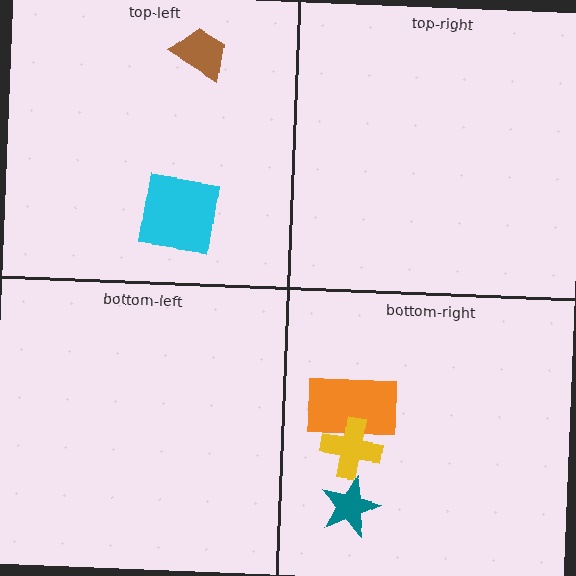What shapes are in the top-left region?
The brown trapezoid, the cyan square.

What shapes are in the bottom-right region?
The orange rectangle, the yellow cross, the teal star.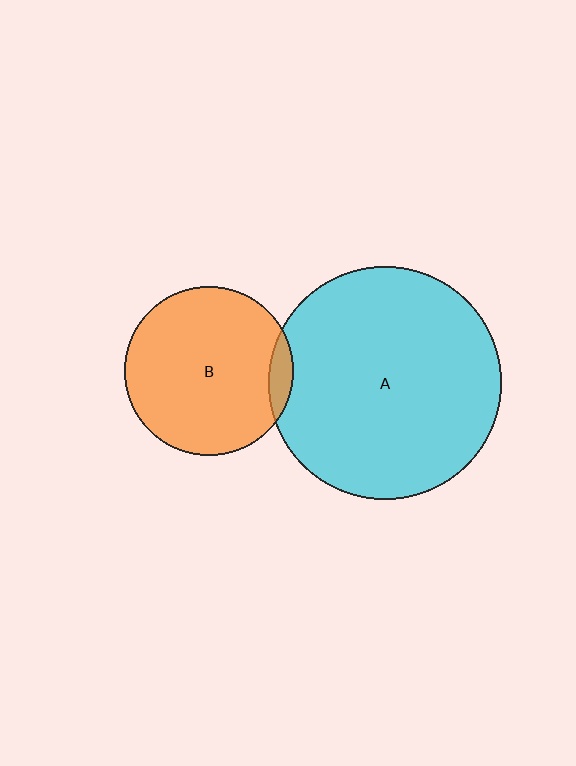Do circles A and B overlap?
Yes.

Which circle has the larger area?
Circle A (cyan).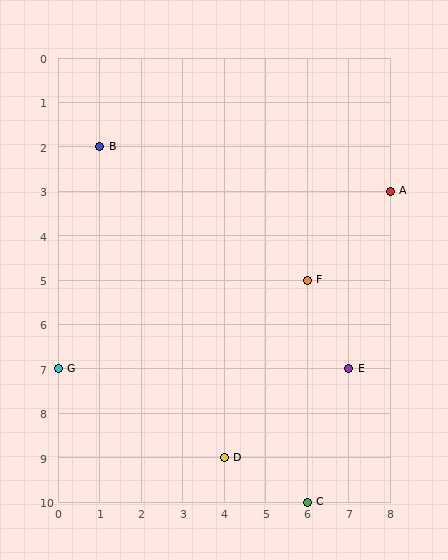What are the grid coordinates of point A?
Point A is at grid coordinates (8, 3).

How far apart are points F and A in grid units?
Points F and A are 2 columns and 2 rows apart (about 2.8 grid units diagonally).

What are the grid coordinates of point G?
Point G is at grid coordinates (0, 7).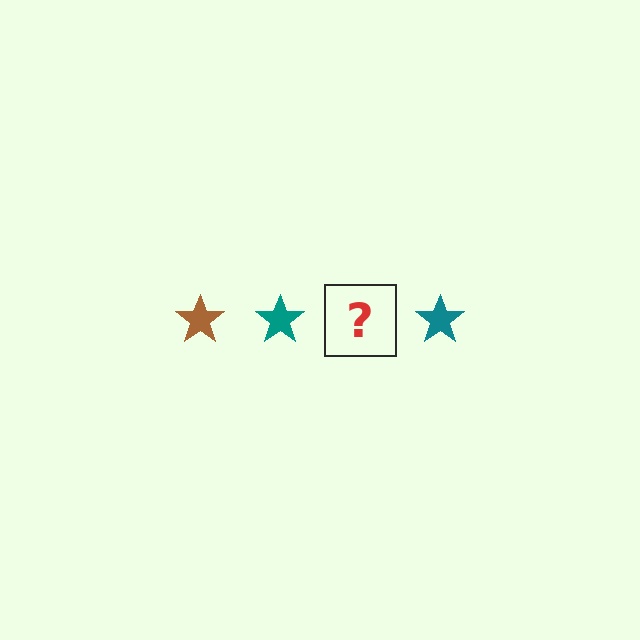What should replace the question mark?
The question mark should be replaced with a brown star.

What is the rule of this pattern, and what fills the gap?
The rule is that the pattern cycles through brown, teal stars. The gap should be filled with a brown star.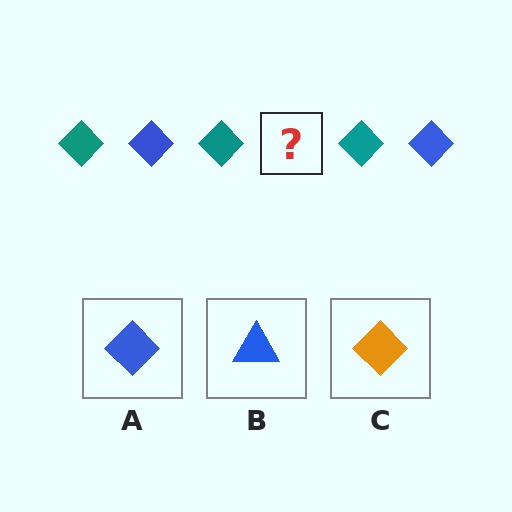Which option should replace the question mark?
Option A.